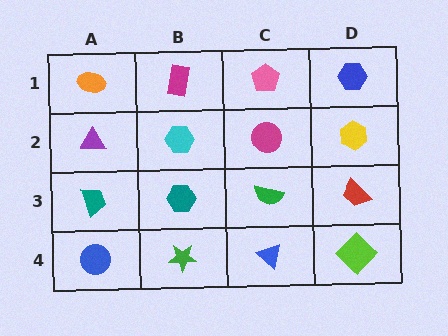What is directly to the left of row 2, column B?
A purple triangle.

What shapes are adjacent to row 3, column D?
A yellow hexagon (row 2, column D), a lime diamond (row 4, column D), a green semicircle (row 3, column C).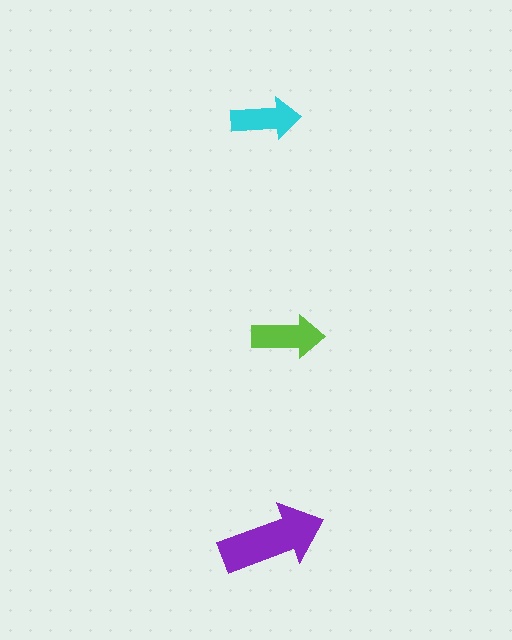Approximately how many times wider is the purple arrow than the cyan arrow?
About 1.5 times wider.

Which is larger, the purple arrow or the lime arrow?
The purple one.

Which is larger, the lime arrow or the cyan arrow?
The lime one.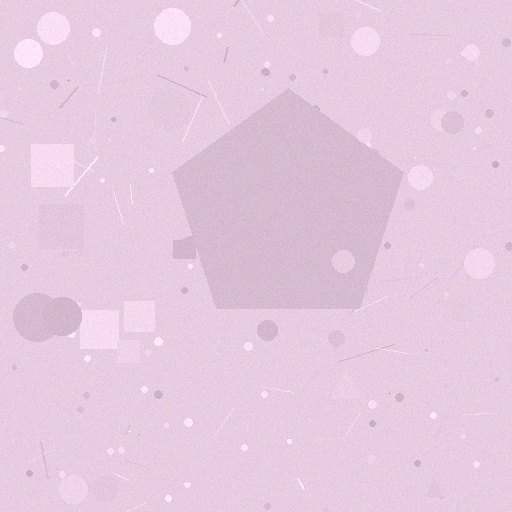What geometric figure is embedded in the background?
A pentagon is embedded in the background.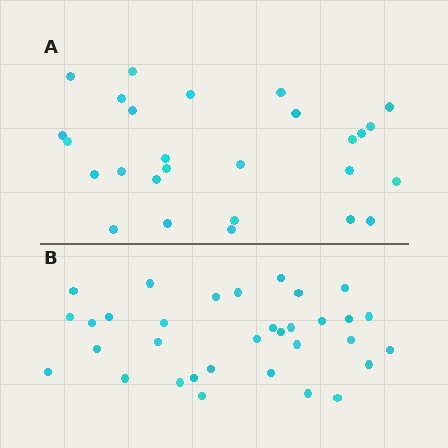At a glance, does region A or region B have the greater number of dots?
Region B (the bottom region) has more dots.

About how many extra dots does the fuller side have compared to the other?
Region B has about 6 more dots than region A.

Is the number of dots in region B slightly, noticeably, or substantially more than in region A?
Region B has only slightly more — the two regions are fairly close. The ratio is roughly 1.2 to 1.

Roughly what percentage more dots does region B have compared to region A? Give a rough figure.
About 20% more.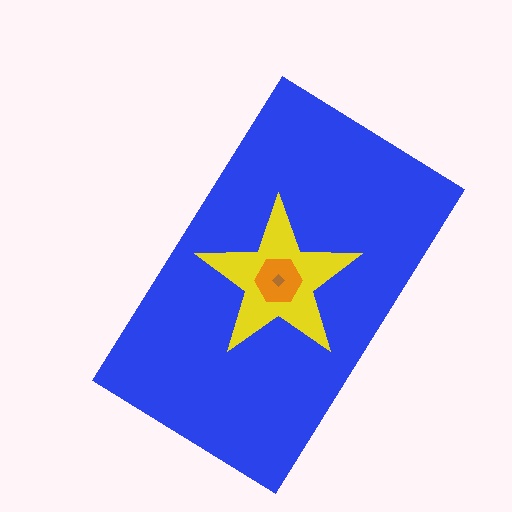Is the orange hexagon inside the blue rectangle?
Yes.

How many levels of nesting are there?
4.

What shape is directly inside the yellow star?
The orange hexagon.